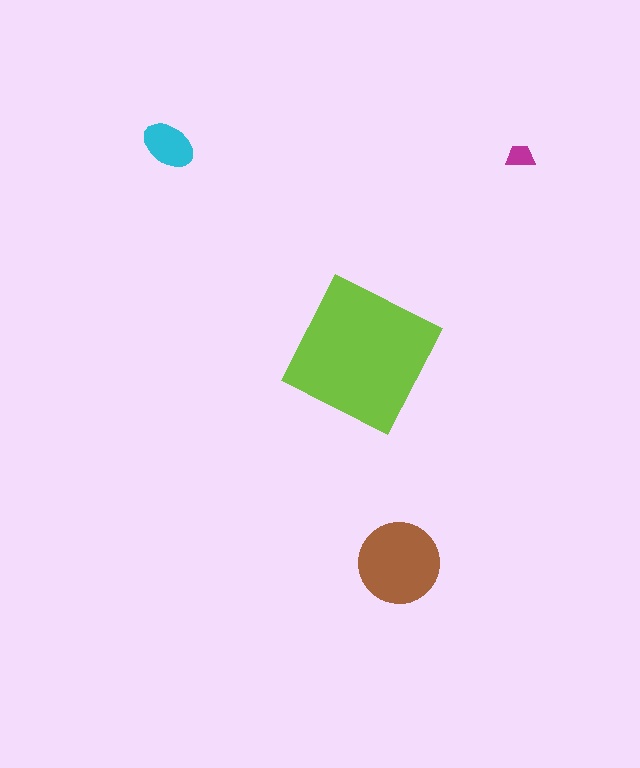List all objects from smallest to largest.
The magenta trapezoid, the cyan ellipse, the brown circle, the lime square.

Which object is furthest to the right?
The magenta trapezoid is rightmost.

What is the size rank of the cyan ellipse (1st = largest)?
3rd.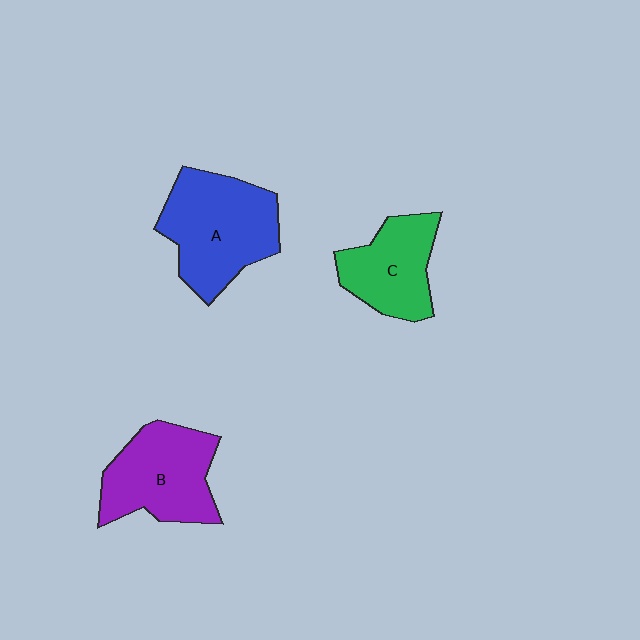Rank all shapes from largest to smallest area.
From largest to smallest: A (blue), B (purple), C (green).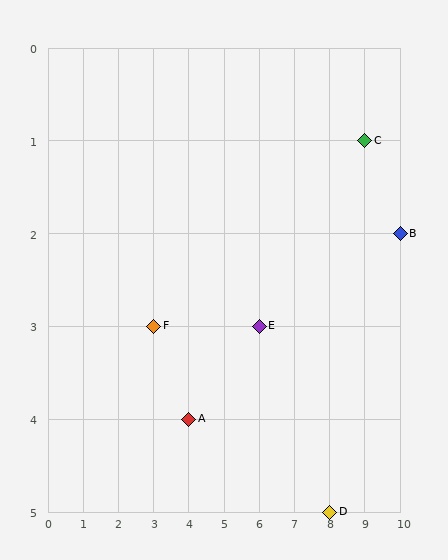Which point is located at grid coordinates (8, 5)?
Point D is at (8, 5).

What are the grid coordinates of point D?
Point D is at grid coordinates (8, 5).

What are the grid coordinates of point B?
Point B is at grid coordinates (10, 2).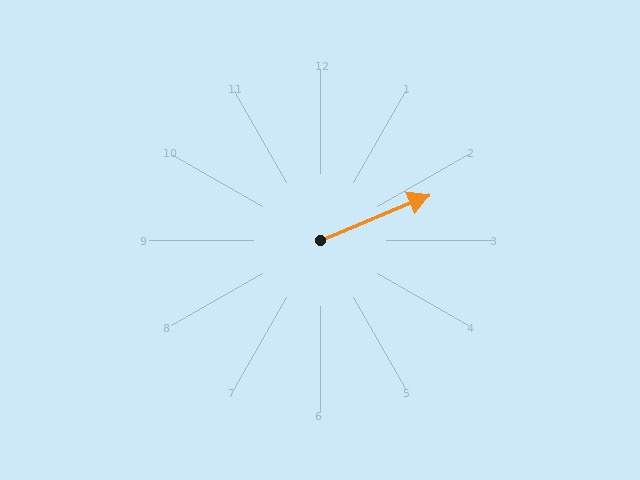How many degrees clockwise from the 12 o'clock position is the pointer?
Approximately 67 degrees.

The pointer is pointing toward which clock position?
Roughly 2 o'clock.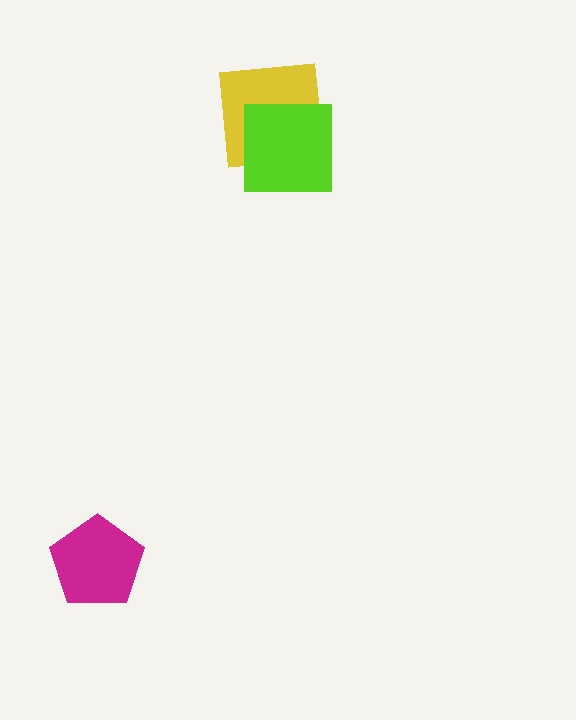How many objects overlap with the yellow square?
1 object overlaps with the yellow square.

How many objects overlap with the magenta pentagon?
0 objects overlap with the magenta pentagon.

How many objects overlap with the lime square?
1 object overlaps with the lime square.